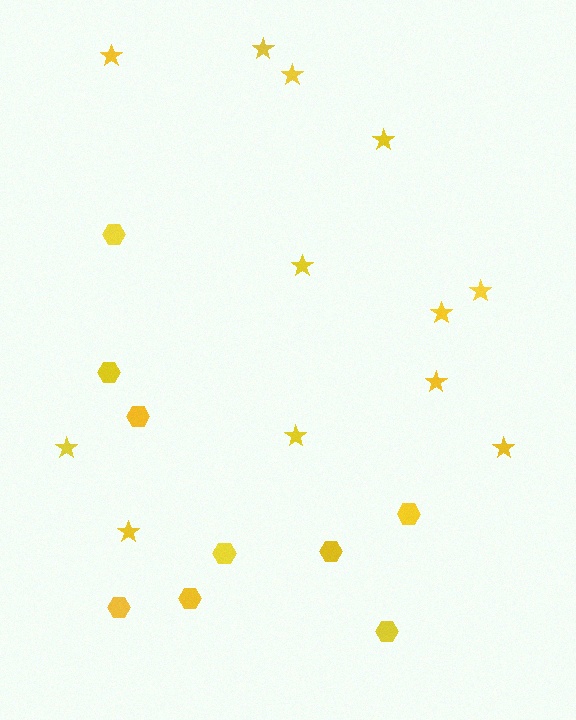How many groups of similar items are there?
There are 2 groups: one group of hexagons (9) and one group of stars (12).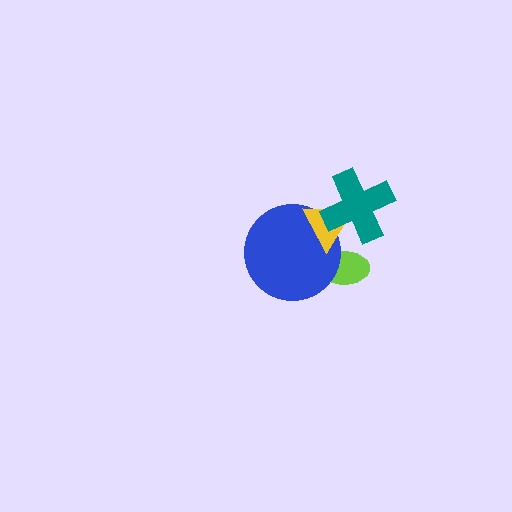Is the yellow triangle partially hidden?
Yes, it is partially covered by another shape.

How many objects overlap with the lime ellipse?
2 objects overlap with the lime ellipse.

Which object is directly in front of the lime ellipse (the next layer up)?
The blue circle is directly in front of the lime ellipse.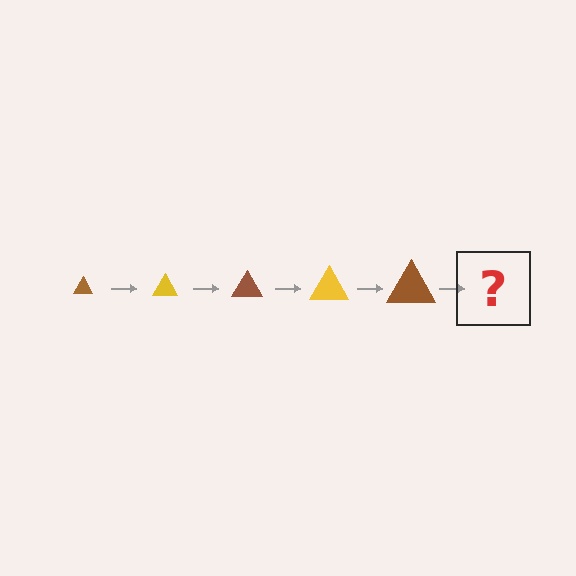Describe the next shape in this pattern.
It should be a yellow triangle, larger than the previous one.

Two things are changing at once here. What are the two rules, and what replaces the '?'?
The two rules are that the triangle grows larger each step and the color cycles through brown and yellow. The '?' should be a yellow triangle, larger than the previous one.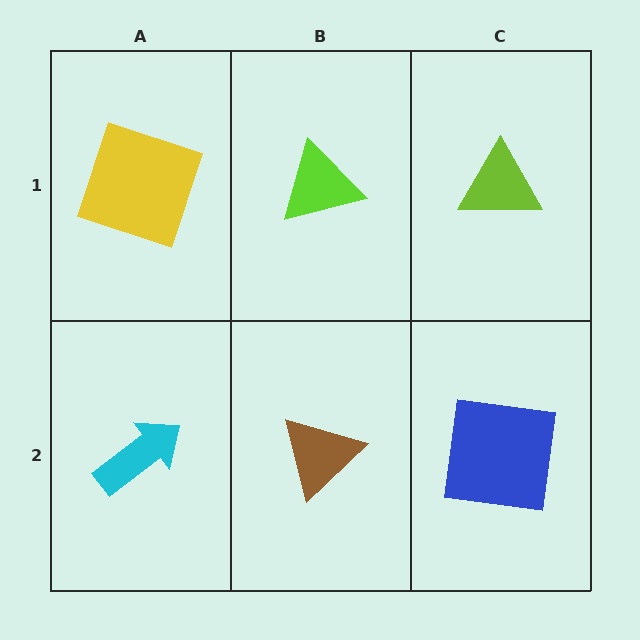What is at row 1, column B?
A lime triangle.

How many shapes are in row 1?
3 shapes.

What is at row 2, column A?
A cyan arrow.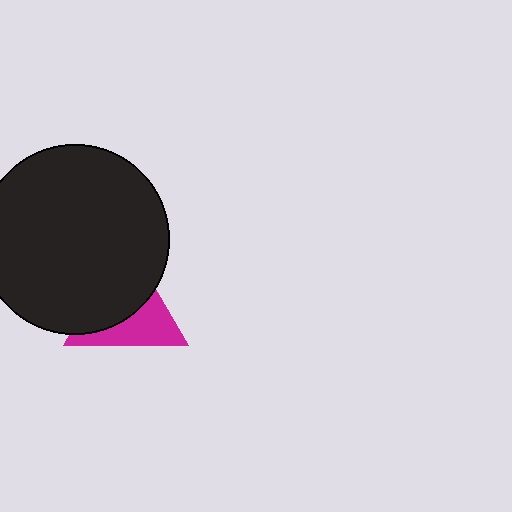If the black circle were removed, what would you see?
You would see the complete magenta triangle.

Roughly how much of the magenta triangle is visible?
A small part of it is visible (roughly 43%).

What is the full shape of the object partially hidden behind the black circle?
The partially hidden object is a magenta triangle.